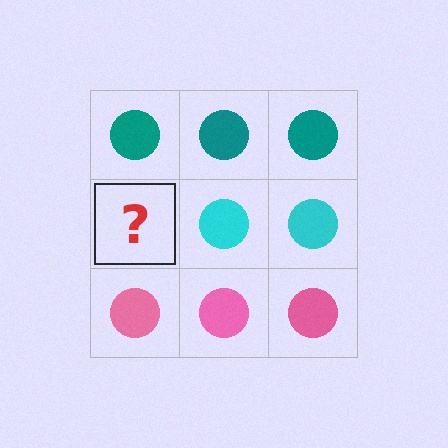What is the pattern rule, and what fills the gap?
The rule is that each row has a consistent color. The gap should be filled with a cyan circle.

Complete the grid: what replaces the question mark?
The question mark should be replaced with a cyan circle.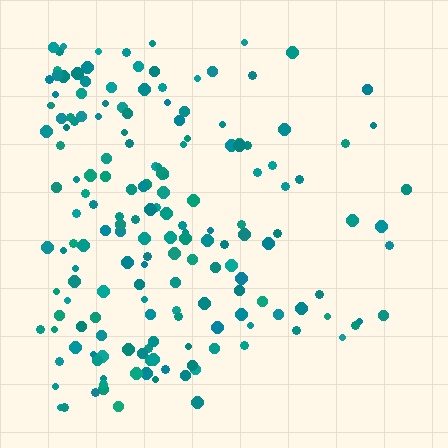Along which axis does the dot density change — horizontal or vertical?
Horizontal.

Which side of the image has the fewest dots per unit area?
The right.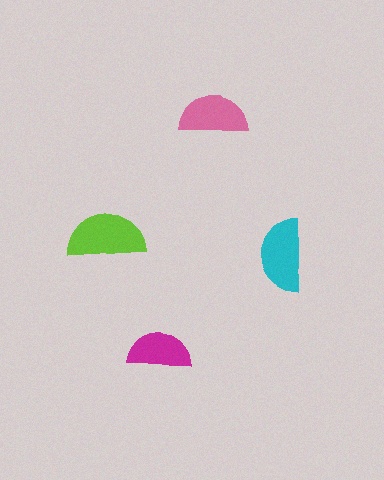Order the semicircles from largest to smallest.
the lime one, the cyan one, the pink one, the magenta one.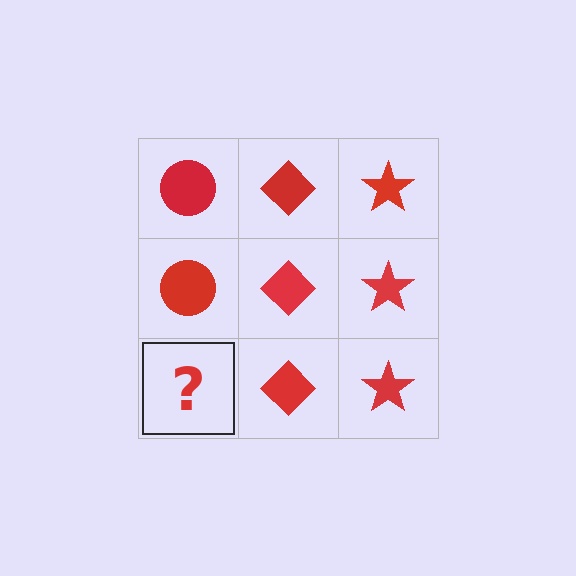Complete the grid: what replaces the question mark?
The question mark should be replaced with a red circle.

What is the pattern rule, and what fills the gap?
The rule is that each column has a consistent shape. The gap should be filled with a red circle.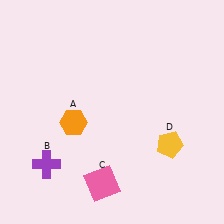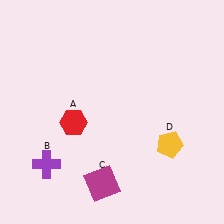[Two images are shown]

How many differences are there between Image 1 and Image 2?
There are 2 differences between the two images.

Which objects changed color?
A changed from orange to red. C changed from pink to magenta.